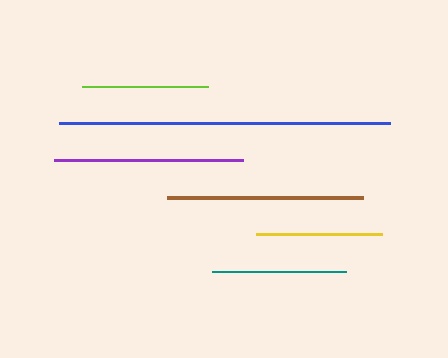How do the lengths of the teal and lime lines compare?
The teal and lime lines are approximately the same length.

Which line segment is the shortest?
The lime line is the shortest at approximately 125 pixels.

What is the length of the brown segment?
The brown segment is approximately 196 pixels long.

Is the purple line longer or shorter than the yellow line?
The purple line is longer than the yellow line.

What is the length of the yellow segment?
The yellow segment is approximately 126 pixels long.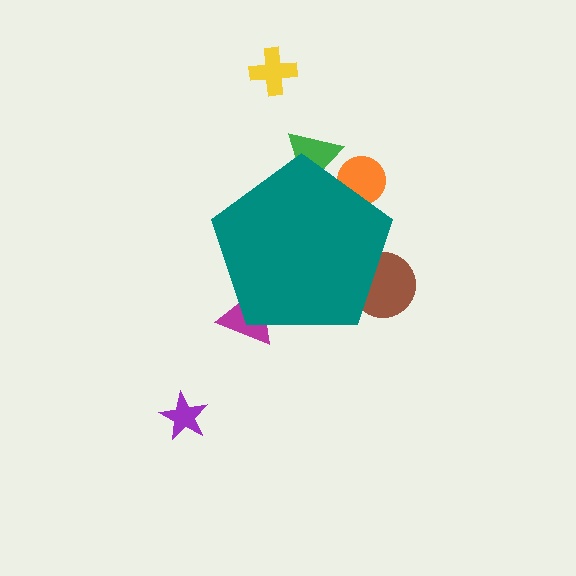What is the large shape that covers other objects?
A teal pentagon.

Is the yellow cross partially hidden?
No, the yellow cross is fully visible.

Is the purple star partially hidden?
No, the purple star is fully visible.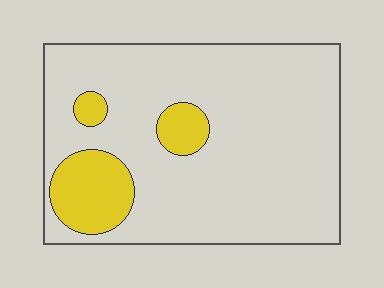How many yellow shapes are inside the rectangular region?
3.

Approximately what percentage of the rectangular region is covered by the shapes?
Approximately 15%.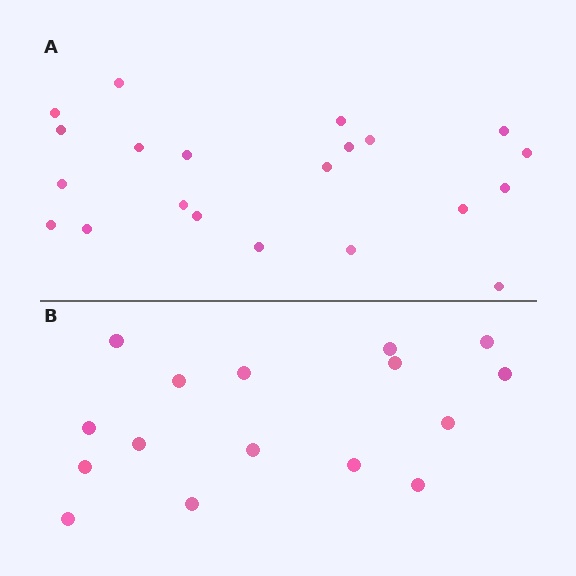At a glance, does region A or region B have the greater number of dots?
Region A (the top region) has more dots.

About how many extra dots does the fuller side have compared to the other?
Region A has about 5 more dots than region B.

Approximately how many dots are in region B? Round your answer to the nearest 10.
About 20 dots. (The exact count is 16, which rounds to 20.)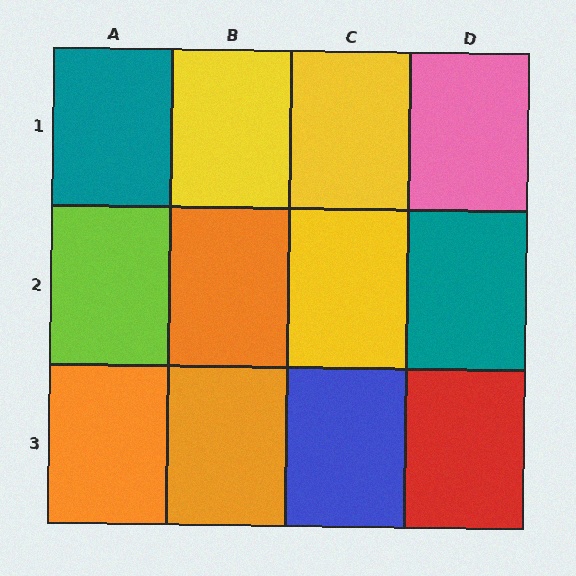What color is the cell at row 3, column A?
Orange.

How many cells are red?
1 cell is red.